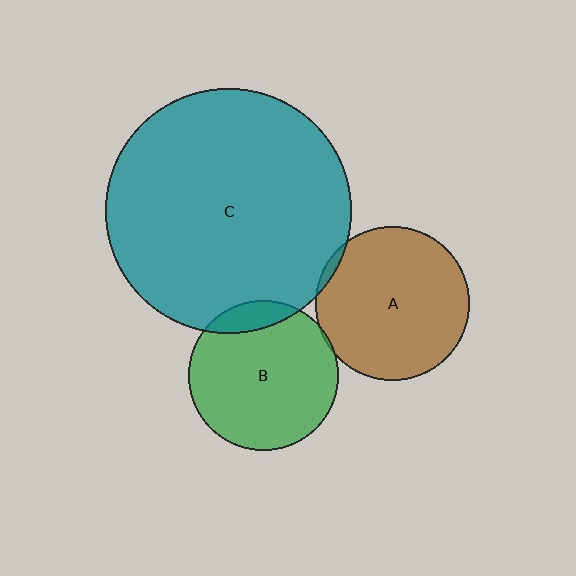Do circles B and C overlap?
Yes.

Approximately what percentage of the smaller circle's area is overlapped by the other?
Approximately 10%.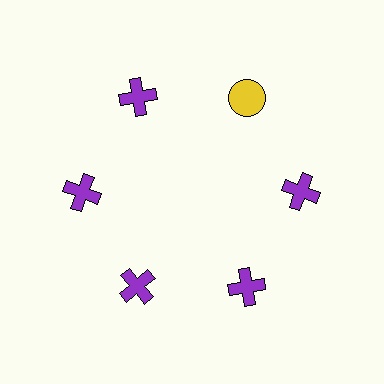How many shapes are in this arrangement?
There are 6 shapes arranged in a ring pattern.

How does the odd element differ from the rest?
It differs in both color (yellow instead of purple) and shape (circle instead of cross).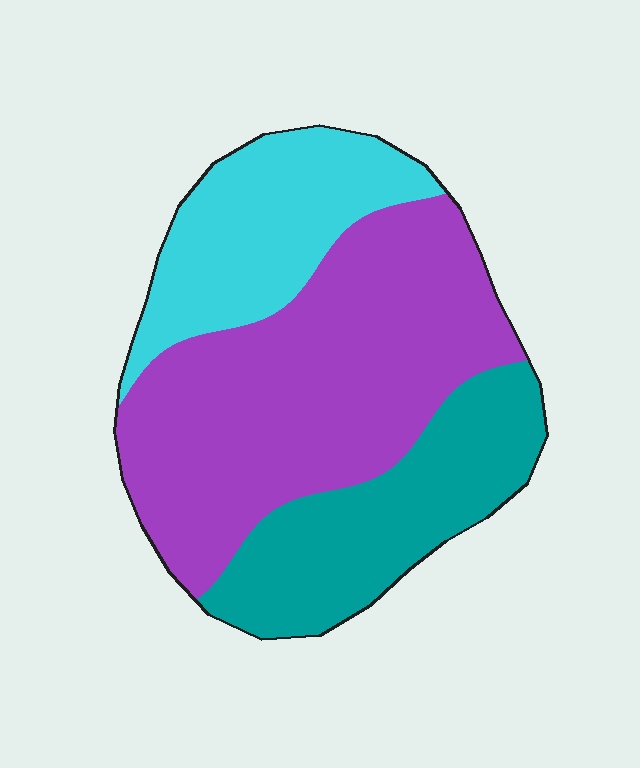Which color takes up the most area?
Purple, at roughly 50%.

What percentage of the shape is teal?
Teal covers 26% of the shape.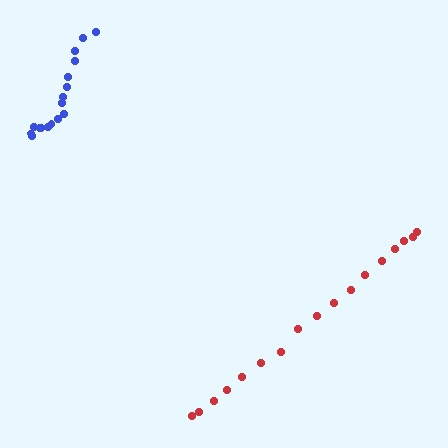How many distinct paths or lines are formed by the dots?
There are 2 distinct paths.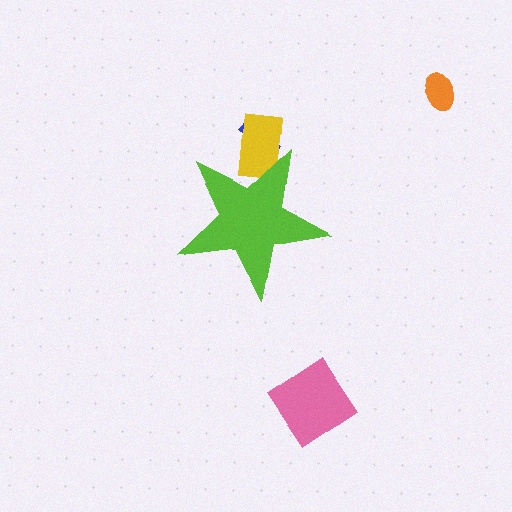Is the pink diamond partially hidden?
No, the pink diamond is fully visible.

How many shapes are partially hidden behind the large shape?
2 shapes are partially hidden.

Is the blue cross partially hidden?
Yes, the blue cross is partially hidden behind the lime star.